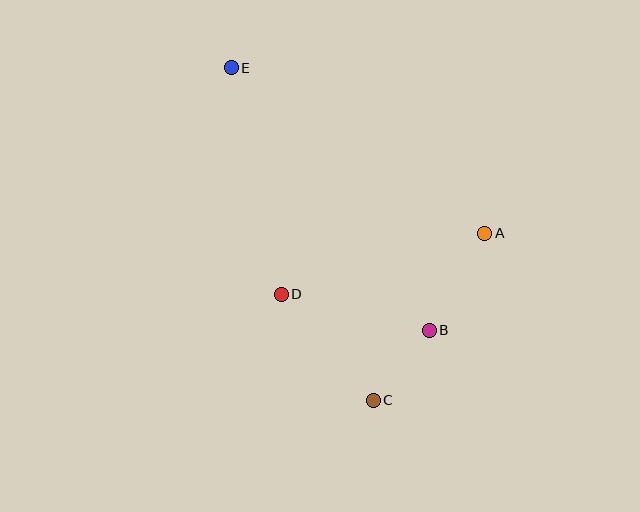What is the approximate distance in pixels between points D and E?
The distance between D and E is approximately 232 pixels.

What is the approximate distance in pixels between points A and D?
The distance between A and D is approximately 212 pixels.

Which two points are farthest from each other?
Points C and E are farthest from each other.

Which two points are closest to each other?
Points B and C are closest to each other.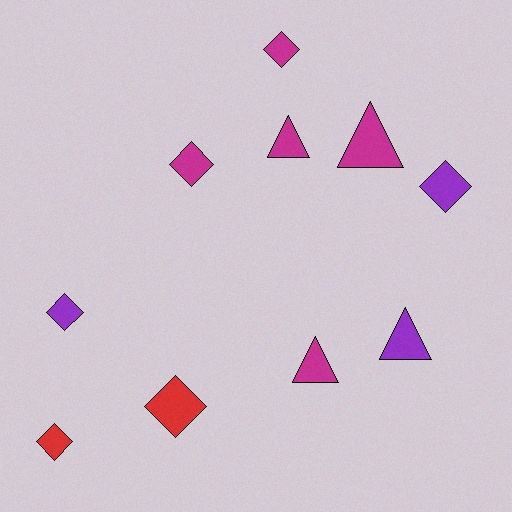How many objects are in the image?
There are 10 objects.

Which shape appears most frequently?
Diamond, with 6 objects.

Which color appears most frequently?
Magenta, with 5 objects.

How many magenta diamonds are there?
There are 2 magenta diamonds.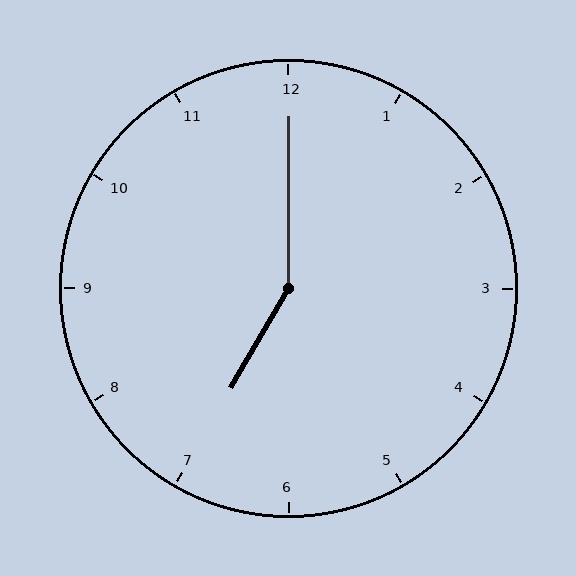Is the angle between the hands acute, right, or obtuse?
It is obtuse.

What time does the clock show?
7:00.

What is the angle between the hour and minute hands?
Approximately 150 degrees.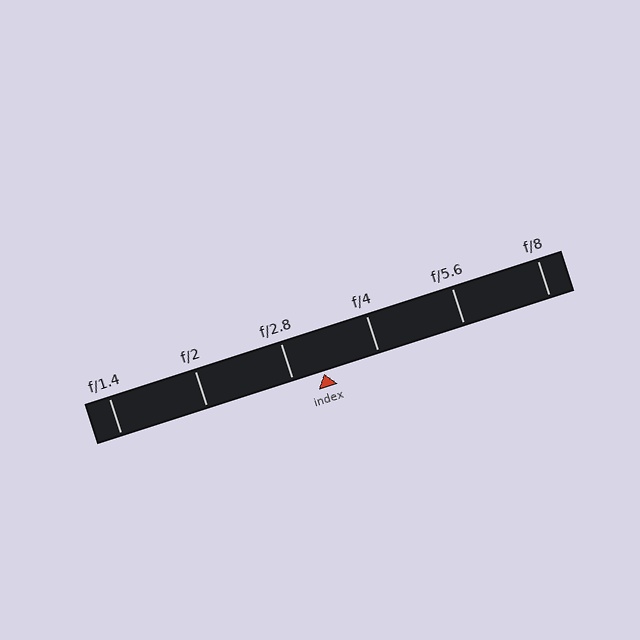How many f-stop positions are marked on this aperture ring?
There are 6 f-stop positions marked.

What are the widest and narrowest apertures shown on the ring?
The widest aperture shown is f/1.4 and the narrowest is f/8.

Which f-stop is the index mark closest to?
The index mark is closest to f/2.8.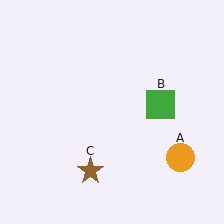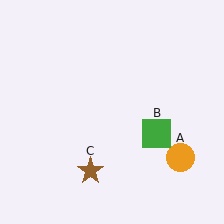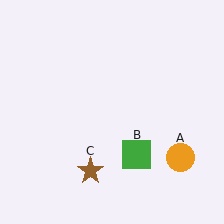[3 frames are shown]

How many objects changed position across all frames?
1 object changed position: green square (object B).